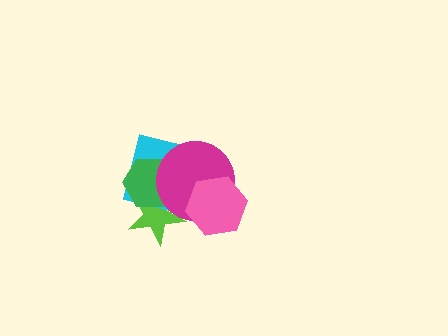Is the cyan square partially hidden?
Yes, it is partially covered by another shape.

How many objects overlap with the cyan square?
4 objects overlap with the cyan square.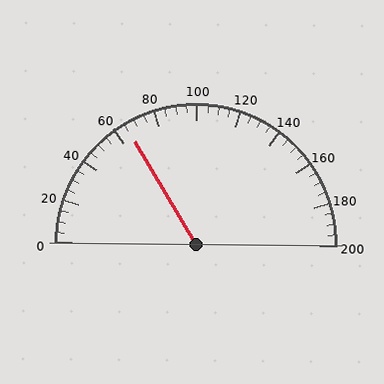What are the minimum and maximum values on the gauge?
The gauge ranges from 0 to 200.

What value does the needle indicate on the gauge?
The needle indicates approximately 65.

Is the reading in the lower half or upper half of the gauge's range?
The reading is in the lower half of the range (0 to 200).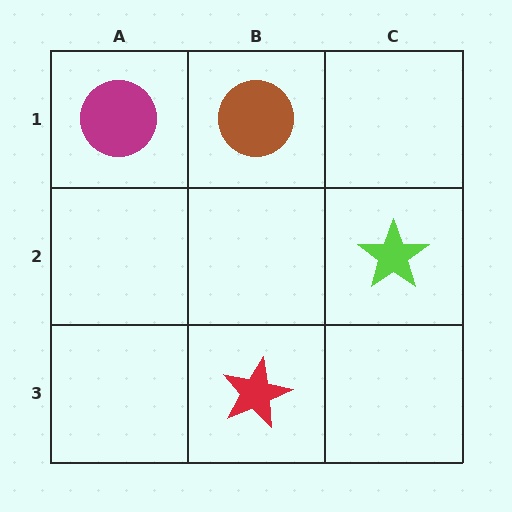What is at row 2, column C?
A lime star.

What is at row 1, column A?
A magenta circle.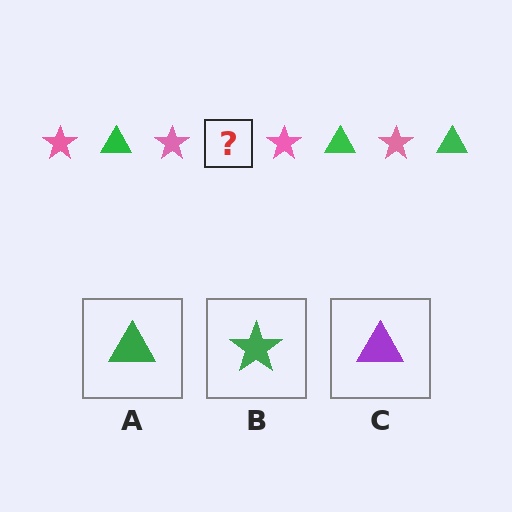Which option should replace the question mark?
Option A.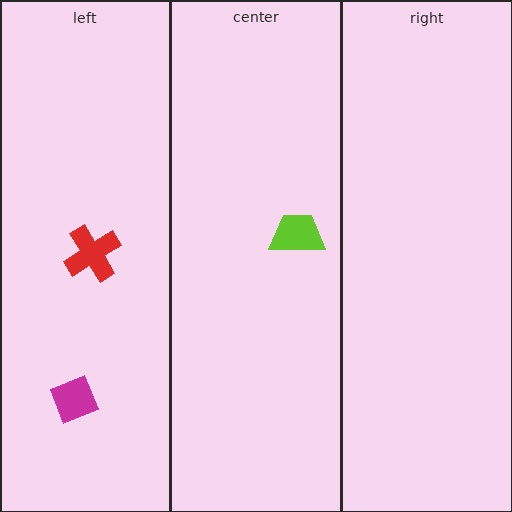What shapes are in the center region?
The lime trapezoid.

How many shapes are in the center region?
1.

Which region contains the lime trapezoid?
The center region.